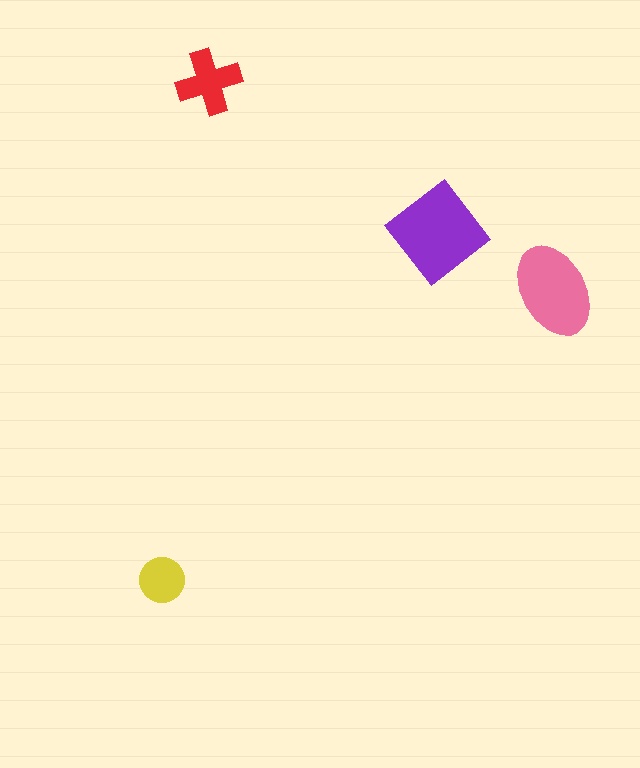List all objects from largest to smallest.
The purple diamond, the pink ellipse, the red cross, the yellow circle.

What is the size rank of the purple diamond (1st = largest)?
1st.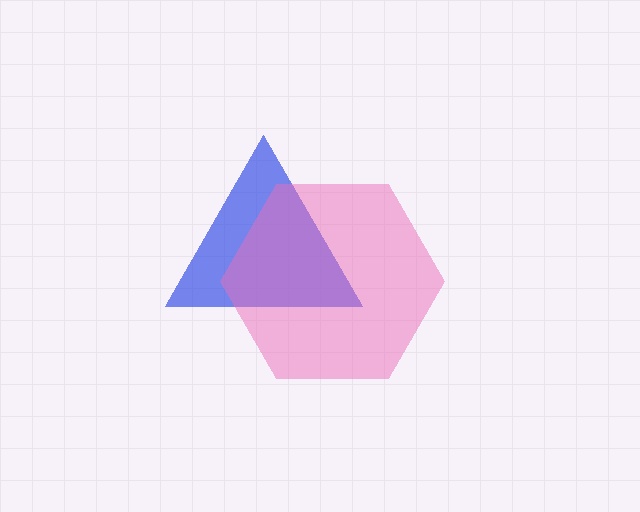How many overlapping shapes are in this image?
There are 2 overlapping shapes in the image.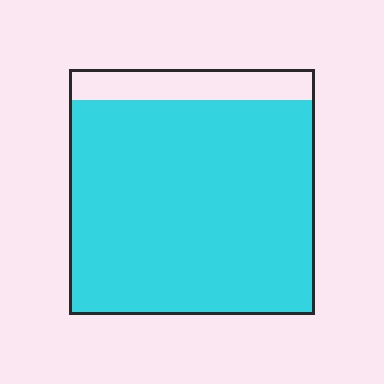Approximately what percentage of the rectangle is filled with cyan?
Approximately 85%.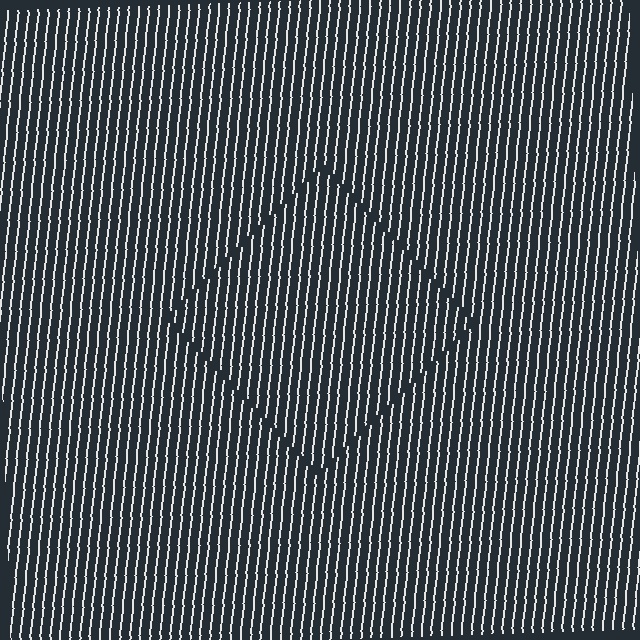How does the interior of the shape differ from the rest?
The interior of the shape contains the same grating, shifted by half a period — the contour is defined by the phase discontinuity where line-ends from the inner and outer gratings abut.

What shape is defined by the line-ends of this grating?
An illusory square. The interior of the shape contains the same grating, shifted by half a period — the contour is defined by the phase discontinuity where line-ends from the inner and outer gratings abut.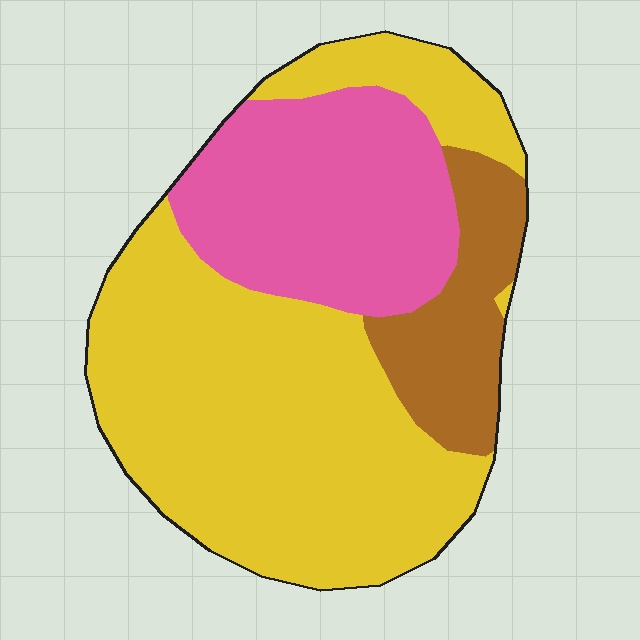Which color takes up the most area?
Yellow, at roughly 60%.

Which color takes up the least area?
Brown, at roughly 15%.